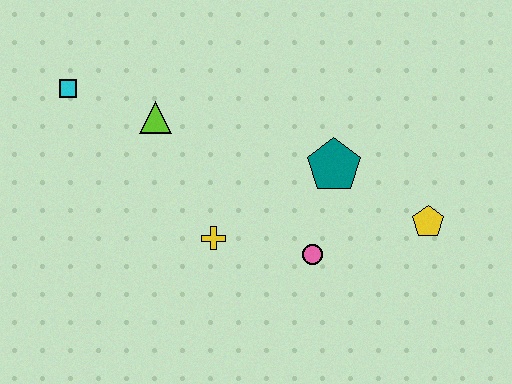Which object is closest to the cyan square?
The lime triangle is closest to the cyan square.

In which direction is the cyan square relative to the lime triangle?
The cyan square is to the left of the lime triangle.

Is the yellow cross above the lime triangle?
No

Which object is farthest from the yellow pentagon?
The cyan square is farthest from the yellow pentagon.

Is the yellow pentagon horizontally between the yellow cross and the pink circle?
No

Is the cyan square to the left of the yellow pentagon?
Yes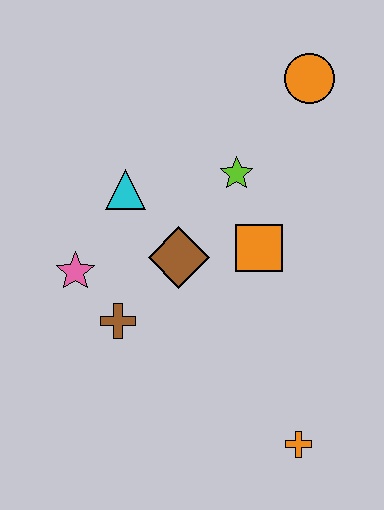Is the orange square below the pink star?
No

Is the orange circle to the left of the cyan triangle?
No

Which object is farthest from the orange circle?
The orange cross is farthest from the orange circle.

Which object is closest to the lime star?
The orange square is closest to the lime star.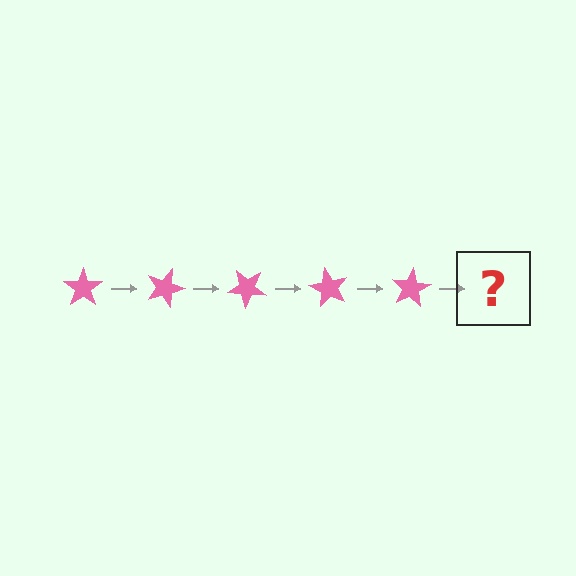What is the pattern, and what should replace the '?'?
The pattern is that the star rotates 20 degrees each step. The '?' should be a pink star rotated 100 degrees.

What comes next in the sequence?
The next element should be a pink star rotated 100 degrees.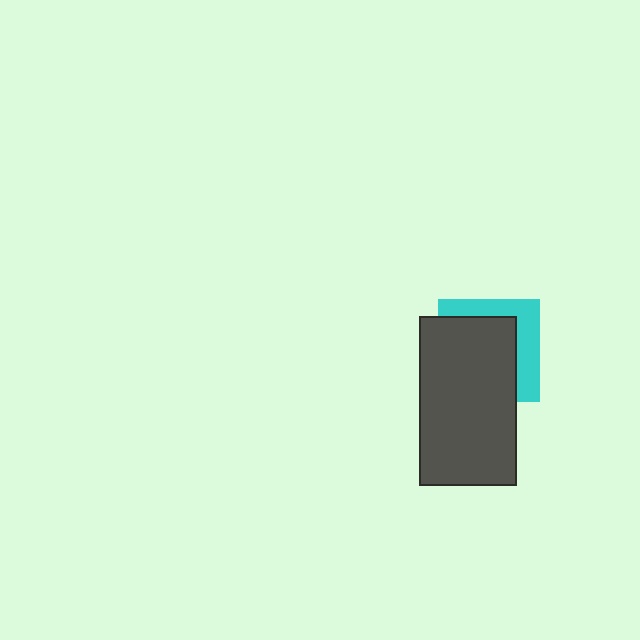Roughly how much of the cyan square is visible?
A small part of it is visible (roughly 34%).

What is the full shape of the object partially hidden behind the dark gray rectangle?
The partially hidden object is a cyan square.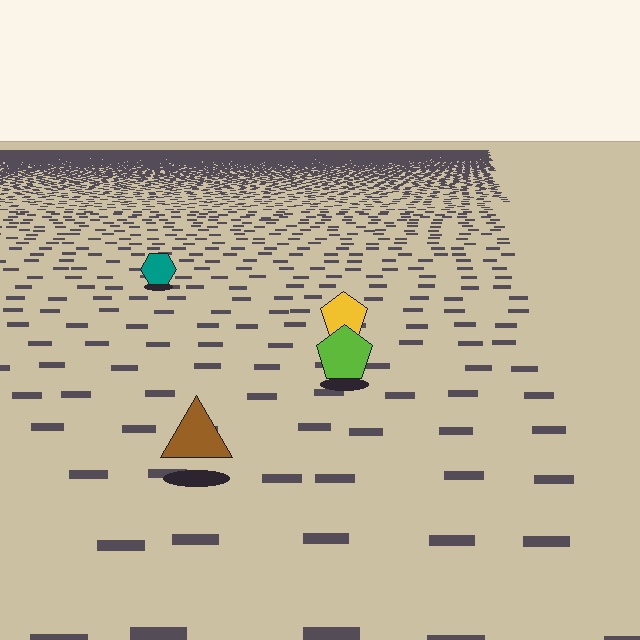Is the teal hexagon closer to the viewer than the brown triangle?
No. The brown triangle is closer — you can tell from the texture gradient: the ground texture is coarser near it.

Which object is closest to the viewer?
The brown triangle is closest. The texture marks near it are larger and more spread out.